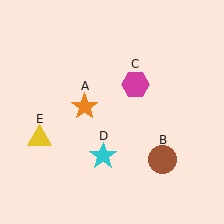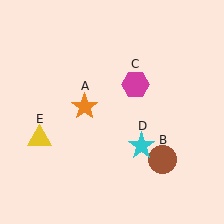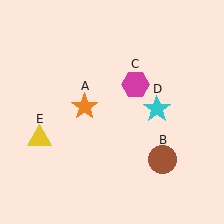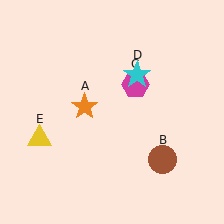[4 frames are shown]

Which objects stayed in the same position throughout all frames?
Orange star (object A) and brown circle (object B) and magenta hexagon (object C) and yellow triangle (object E) remained stationary.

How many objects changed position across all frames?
1 object changed position: cyan star (object D).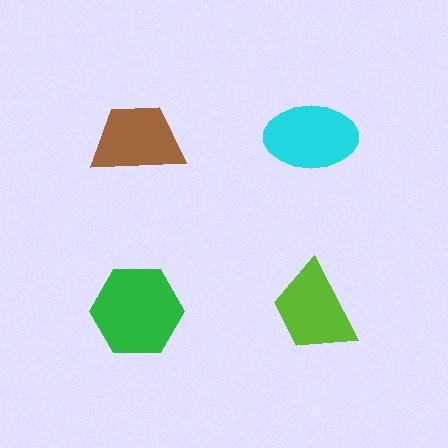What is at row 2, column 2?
A lime trapezoid.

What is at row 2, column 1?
A green hexagon.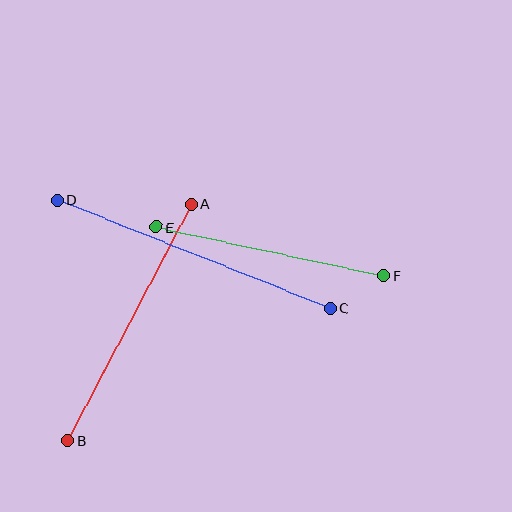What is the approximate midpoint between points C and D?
The midpoint is at approximately (194, 254) pixels.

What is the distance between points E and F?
The distance is approximately 233 pixels.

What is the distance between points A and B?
The distance is approximately 267 pixels.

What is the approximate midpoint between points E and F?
The midpoint is at approximately (270, 252) pixels.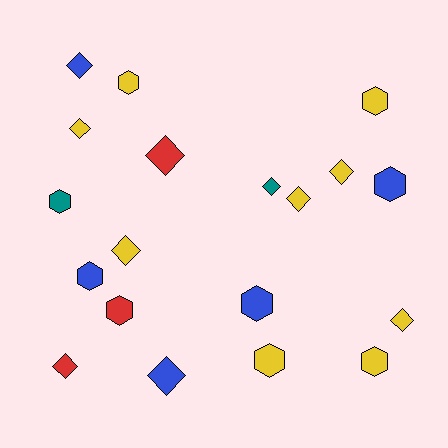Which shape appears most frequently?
Diamond, with 10 objects.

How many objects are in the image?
There are 19 objects.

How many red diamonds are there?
There are 2 red diamonds.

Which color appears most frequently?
Yellow, with 9 objects.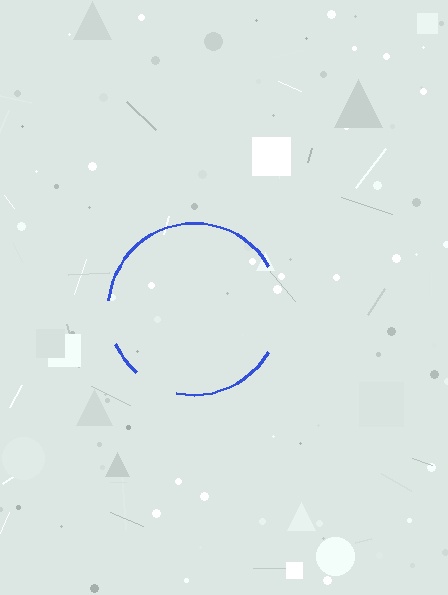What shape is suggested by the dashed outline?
The dashed outline suggests a circle.